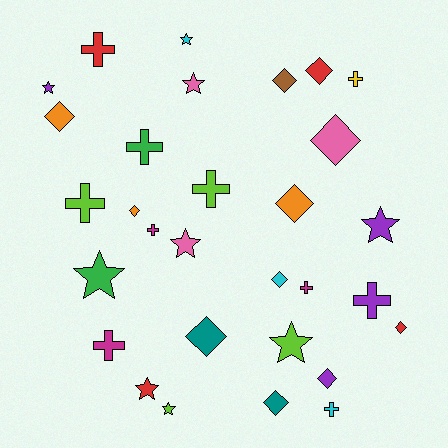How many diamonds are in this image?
There are 11 diamonds.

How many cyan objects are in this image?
There are 3 cyan objects.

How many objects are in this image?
There are 30 objects.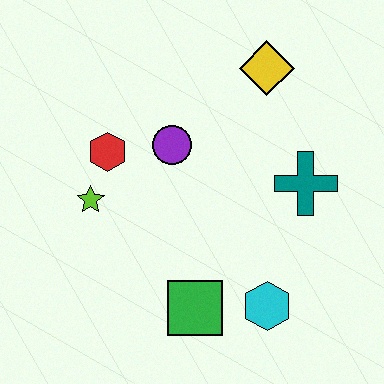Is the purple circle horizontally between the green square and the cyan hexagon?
No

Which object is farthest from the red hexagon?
The cyan hexagon is farthest from the red hexagon.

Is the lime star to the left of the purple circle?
Yes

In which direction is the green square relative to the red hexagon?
The green square is below the red hexagon.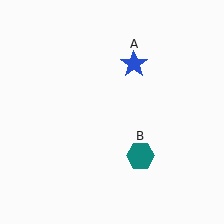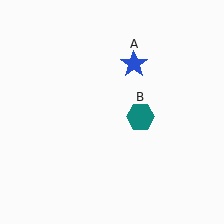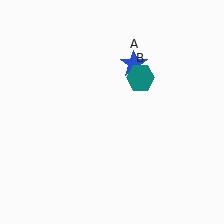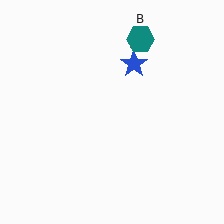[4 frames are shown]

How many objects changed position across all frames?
1 object changed position: teal hexagon (object B).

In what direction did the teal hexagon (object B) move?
The teal hexagon (object B) moved up.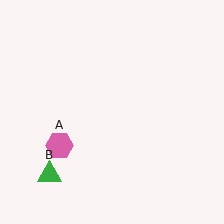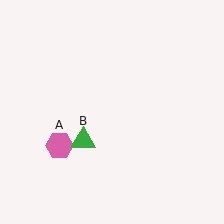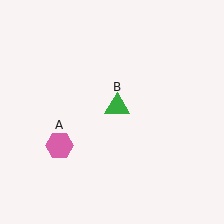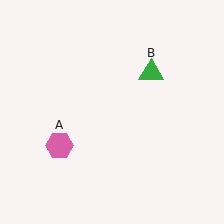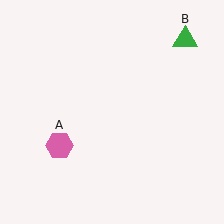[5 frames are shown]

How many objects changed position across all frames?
1 object changed position: green triangle (object B).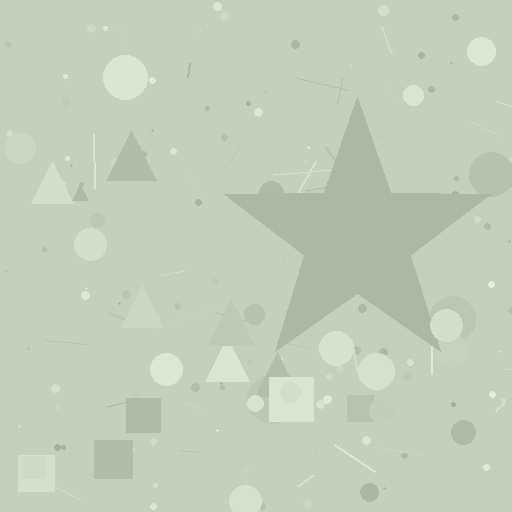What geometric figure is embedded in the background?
A star is embedded in the background.